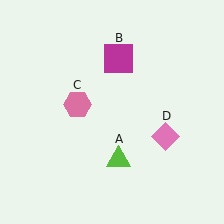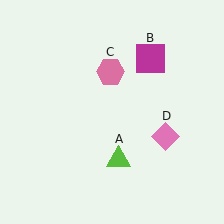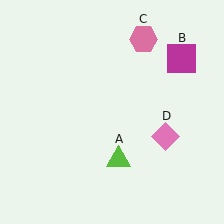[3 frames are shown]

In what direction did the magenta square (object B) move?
The magenta square (object B) moved right.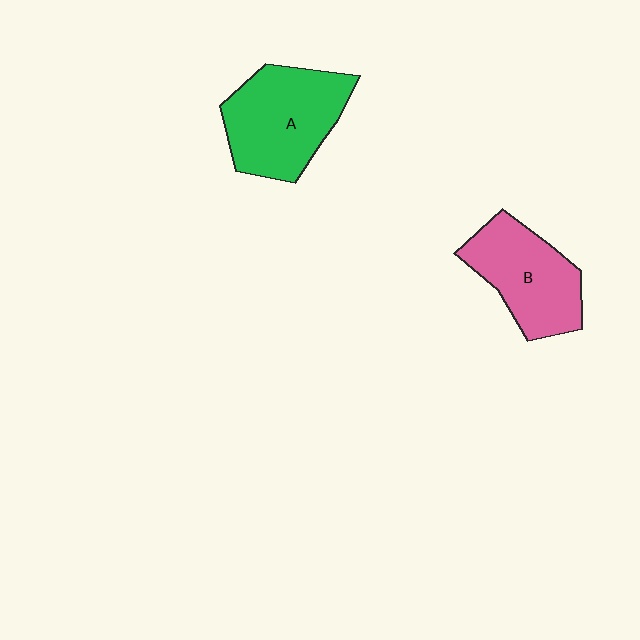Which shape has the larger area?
Shape A (green).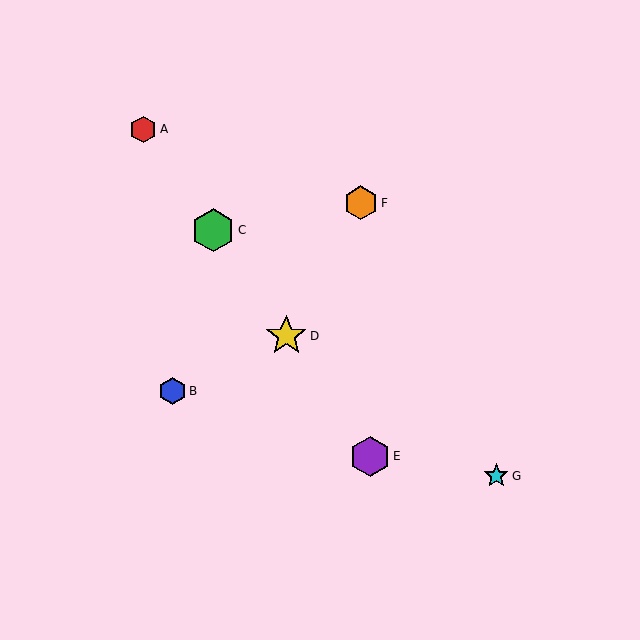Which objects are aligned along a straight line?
Objects A, C, D, E are aligned along a straight line.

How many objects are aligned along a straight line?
4 objects (A, C, D, E) are aligned along a straight line.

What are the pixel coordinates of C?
Object C is at (213, 230).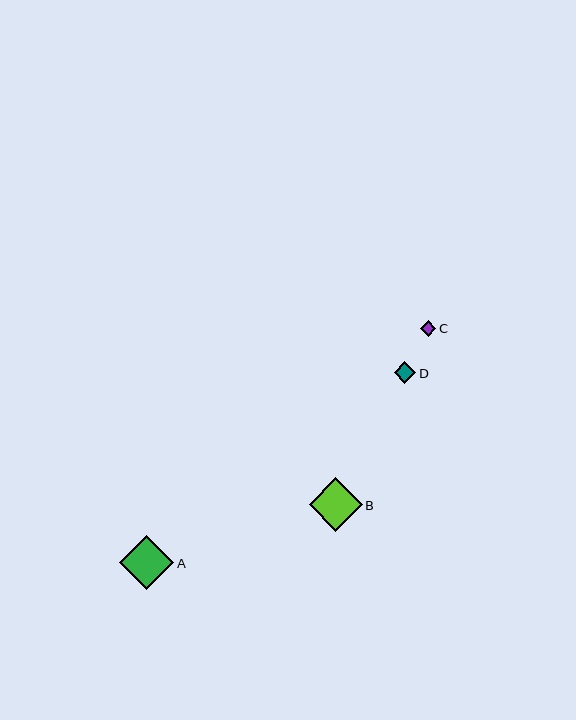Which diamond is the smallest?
Diamond C is the smallest with a size of approximately 15 pixels.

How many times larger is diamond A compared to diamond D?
Diamond A is approximately 2.5 times the size of diamond D.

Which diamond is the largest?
Diamond A is the largest with a size of approximately 54 pixels.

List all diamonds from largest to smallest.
From largest to smallest: A, B, D, C.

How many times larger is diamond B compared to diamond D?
Diamond B is approximately 2.5 times the size of diamond D.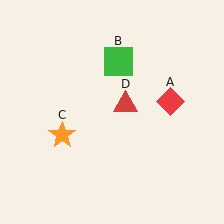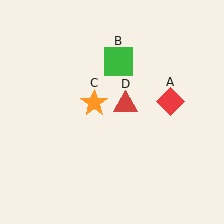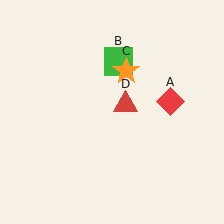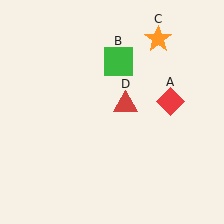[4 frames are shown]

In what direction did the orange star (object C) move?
The orange star (object C) moved up and to the right.